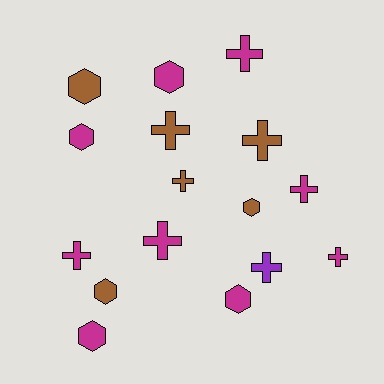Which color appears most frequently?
Magenta, with 9 objects.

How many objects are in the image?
There are 16 objects.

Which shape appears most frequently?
Cross, with 9 objects.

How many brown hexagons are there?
There are 3 brown hexagons.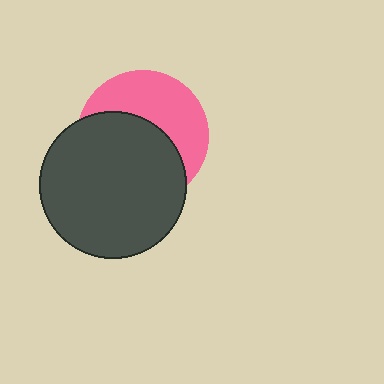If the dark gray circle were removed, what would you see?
You would see the complete pink circle.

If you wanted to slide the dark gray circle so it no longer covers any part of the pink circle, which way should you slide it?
Slide it down — that is the most direct way to separate the two shapes.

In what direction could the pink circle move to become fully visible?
The pink circle could move up. That would shift it out from behind the dark gray circle entirely.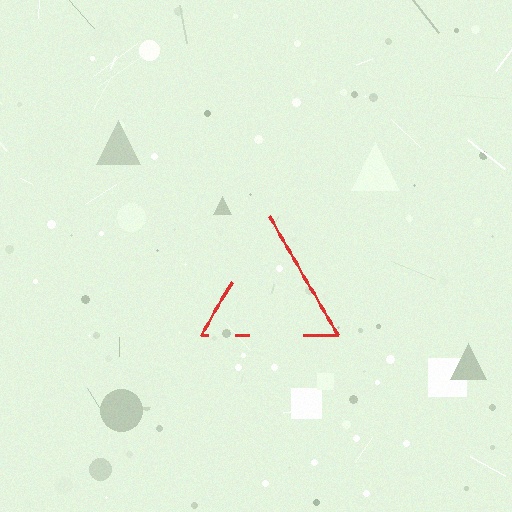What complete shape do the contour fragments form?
The contour fragments form a triangle.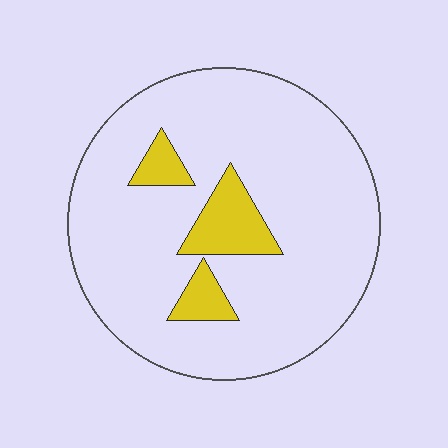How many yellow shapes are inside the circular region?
3.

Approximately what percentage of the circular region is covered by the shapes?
Approximately 10%.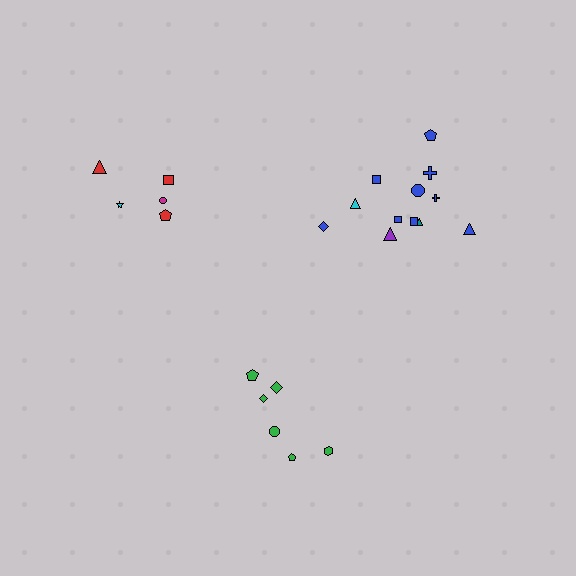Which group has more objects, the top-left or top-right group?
The top-right group.